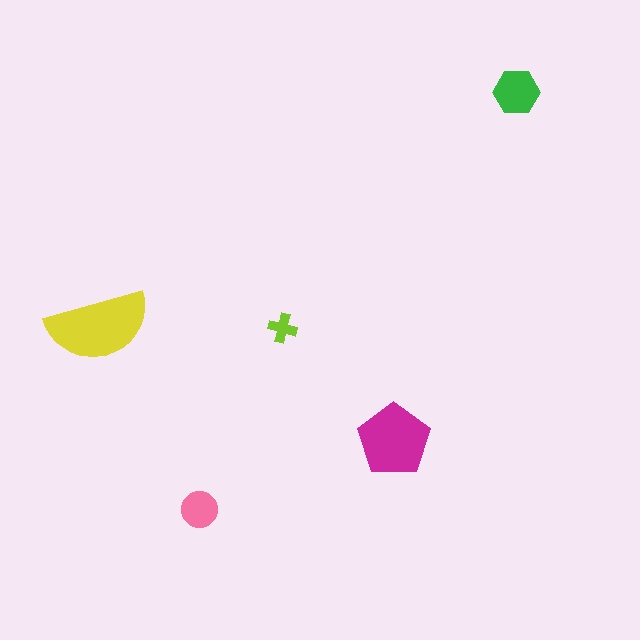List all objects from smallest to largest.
The lime cross, the pink circle, the green hexagon, the magenta pentagon, the yellow semicircle.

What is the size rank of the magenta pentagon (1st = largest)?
2nd.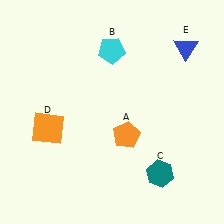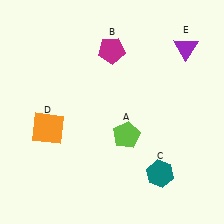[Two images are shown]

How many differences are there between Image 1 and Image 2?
There are 3 differences between the two images.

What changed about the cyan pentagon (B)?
In Image 1, B is cyan. In Image 2, it changed to magenta.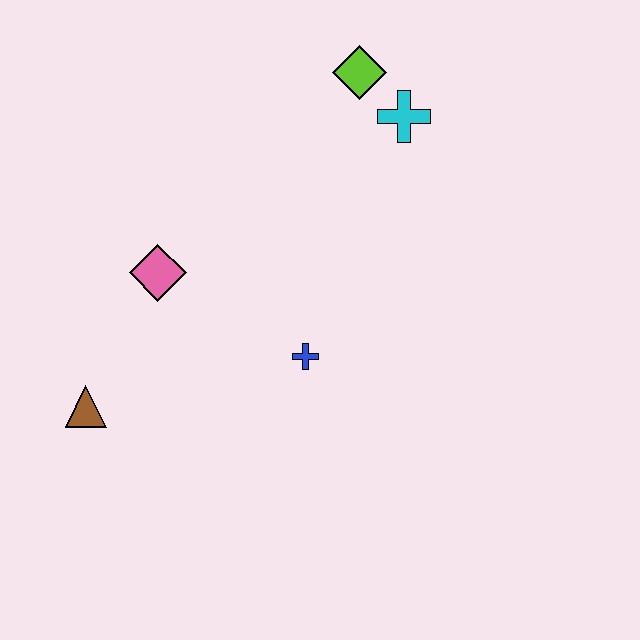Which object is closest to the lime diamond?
The cyan cross is closest to the lime diamond.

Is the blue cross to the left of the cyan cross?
Yes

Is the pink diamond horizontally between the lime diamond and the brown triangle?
Yes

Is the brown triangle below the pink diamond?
Yes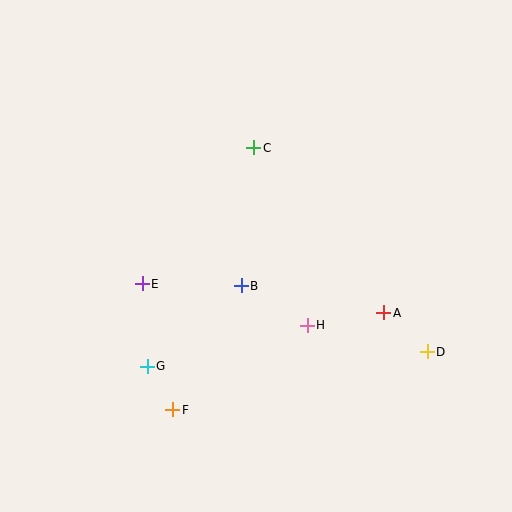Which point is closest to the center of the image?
Point B at (241, 286) is closest to the center.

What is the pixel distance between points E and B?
The distance between E and B is 99 pixels.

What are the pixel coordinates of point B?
Point B is at (241, 286).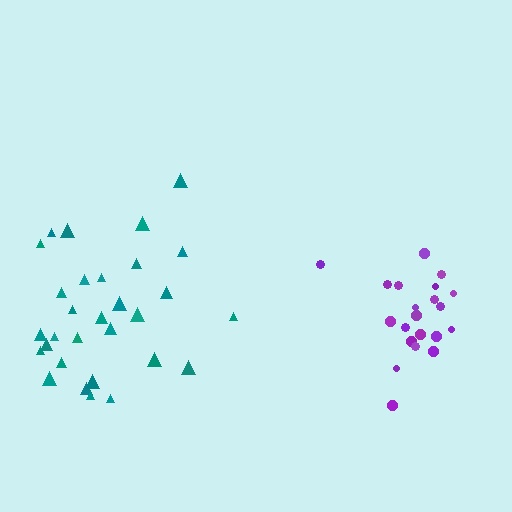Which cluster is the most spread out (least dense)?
Teal.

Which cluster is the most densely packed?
Purple.